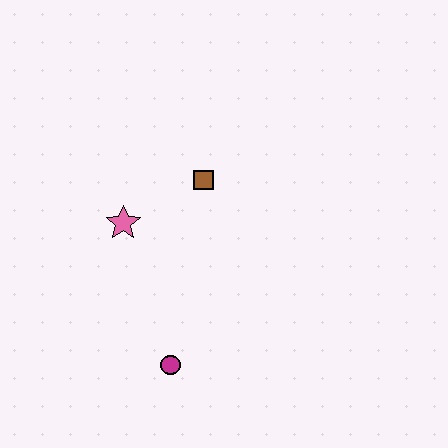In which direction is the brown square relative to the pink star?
The brown square is to the right of the pink star.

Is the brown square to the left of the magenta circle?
No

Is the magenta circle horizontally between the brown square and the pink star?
Yes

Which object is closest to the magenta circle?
The pink star is closest to the magenta circle.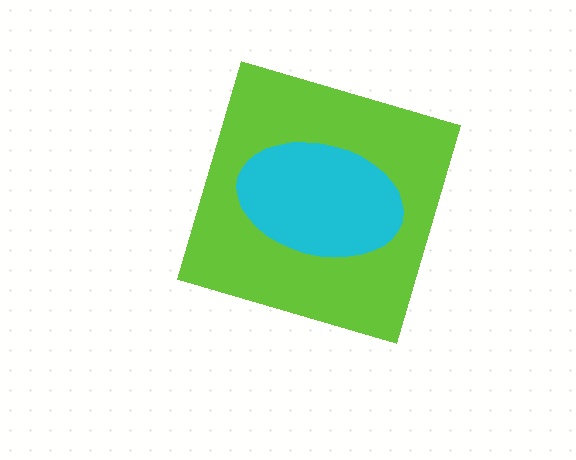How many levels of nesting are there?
2.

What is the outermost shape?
The lime diamond.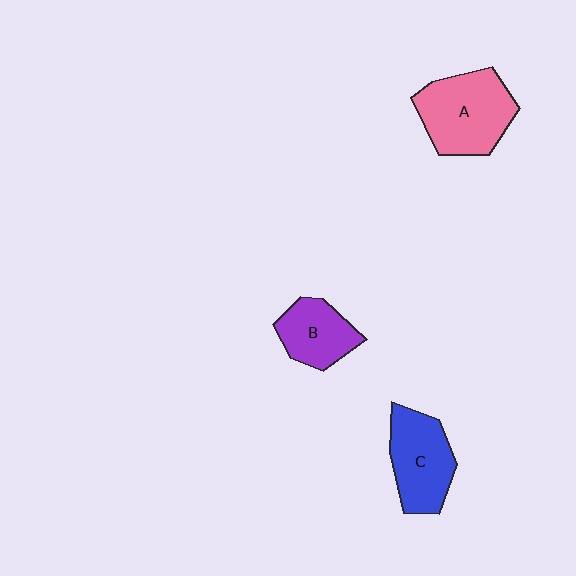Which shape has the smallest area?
Shape B (purple).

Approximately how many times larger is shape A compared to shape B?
Approximately 1.6 times.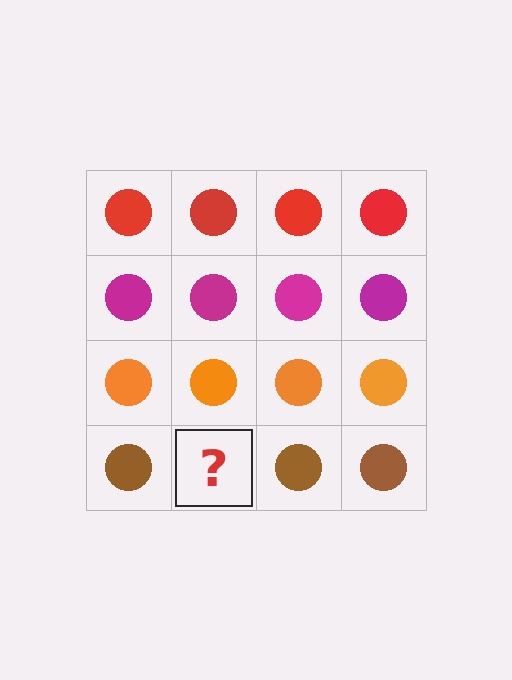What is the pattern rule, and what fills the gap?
The rule is that each row has a consistent color. The gap should be filled with a brown circle.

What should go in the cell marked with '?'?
The missing cell should contain a brown circle.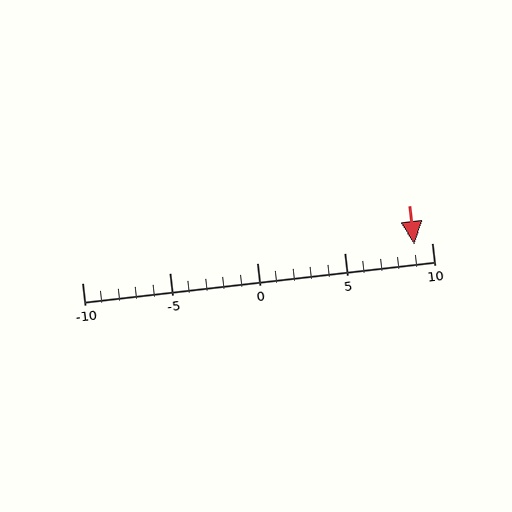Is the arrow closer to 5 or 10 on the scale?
The arrow is closer to 10.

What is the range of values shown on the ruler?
The ruler shows values from -10 to 10.